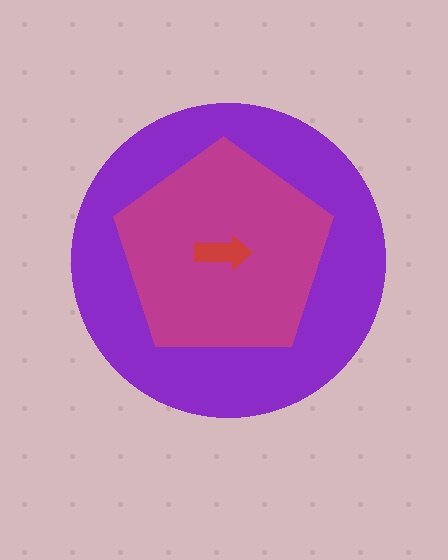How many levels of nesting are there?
3.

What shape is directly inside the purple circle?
The magenta pentagon.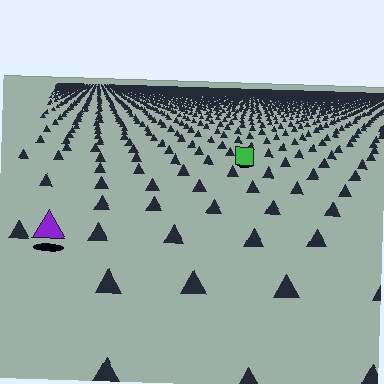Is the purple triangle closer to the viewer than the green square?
Yes. The purple triangle is closer — you can tell from the texture gradient: the ground texture is coarser near it.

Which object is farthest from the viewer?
The green square is farthest from the viewer. It appears smaller and the ground texture around it is denser.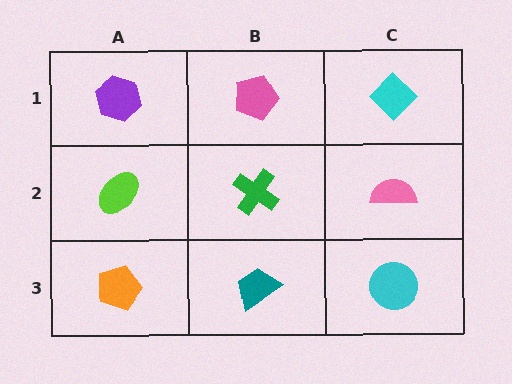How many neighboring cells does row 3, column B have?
3.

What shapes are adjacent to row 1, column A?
A lime ellipse (row 2, column A), a pink pentagon (row 1, column B).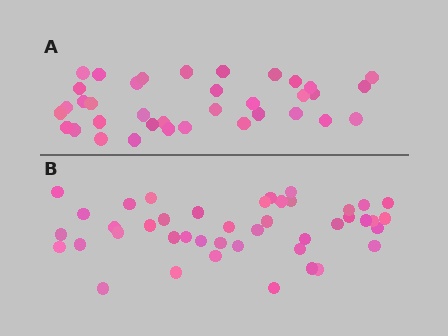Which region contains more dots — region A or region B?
Region B (the bottom region) has more dots.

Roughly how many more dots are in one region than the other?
Region B has roughly 8 or so more dots than region A.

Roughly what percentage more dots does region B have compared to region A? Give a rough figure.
About 20% more.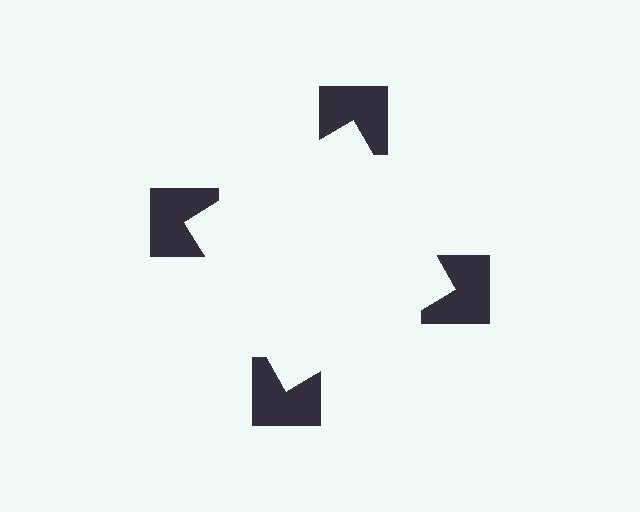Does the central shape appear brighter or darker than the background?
It typically appears slightly brighter than the background, even though no actual brightness change is drawn.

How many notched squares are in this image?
There are 4 — one at each vertex of the illusory square.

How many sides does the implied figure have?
4 sides.